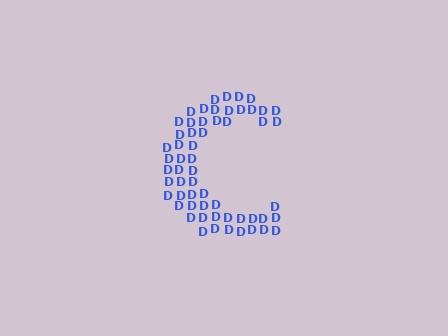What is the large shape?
The large shape is the letter C.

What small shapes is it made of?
It is made of small letter D's.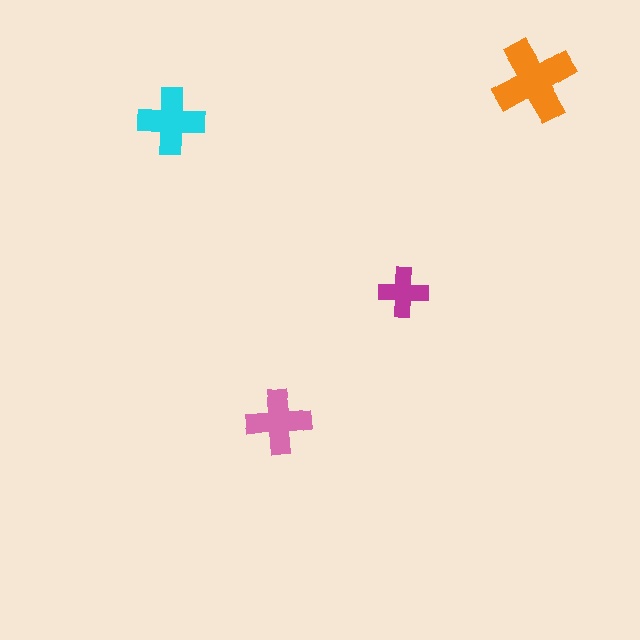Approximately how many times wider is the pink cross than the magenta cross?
About 1.5 times wider.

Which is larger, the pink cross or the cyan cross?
The cyan one.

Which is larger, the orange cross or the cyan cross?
The orange one.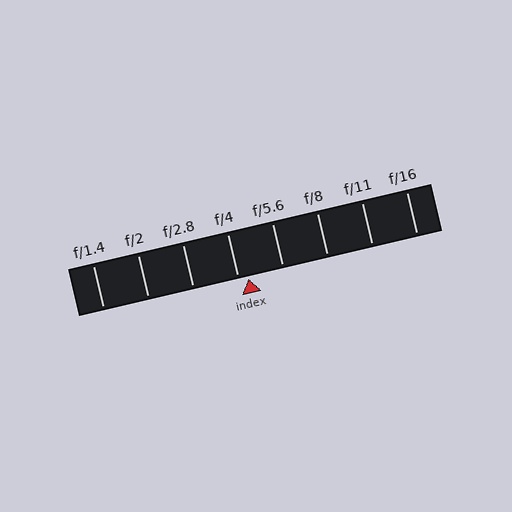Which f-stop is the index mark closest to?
The index mark is closest to f/4.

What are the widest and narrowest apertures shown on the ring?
The widest aperture shown is f/1.4 and the narrowest is f/16.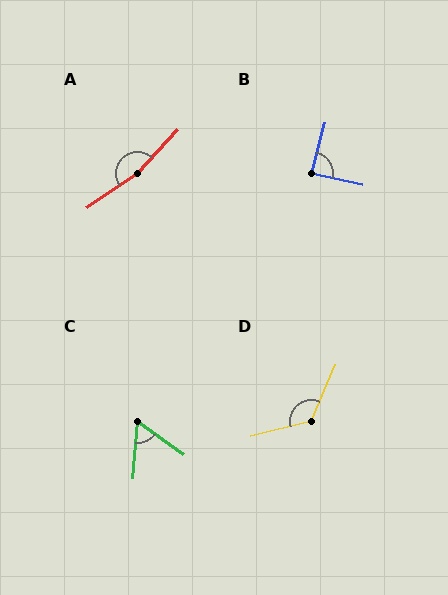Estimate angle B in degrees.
Approximately 88 degrees.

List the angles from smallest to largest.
C (59°), B (88°), D (128°), A (166°).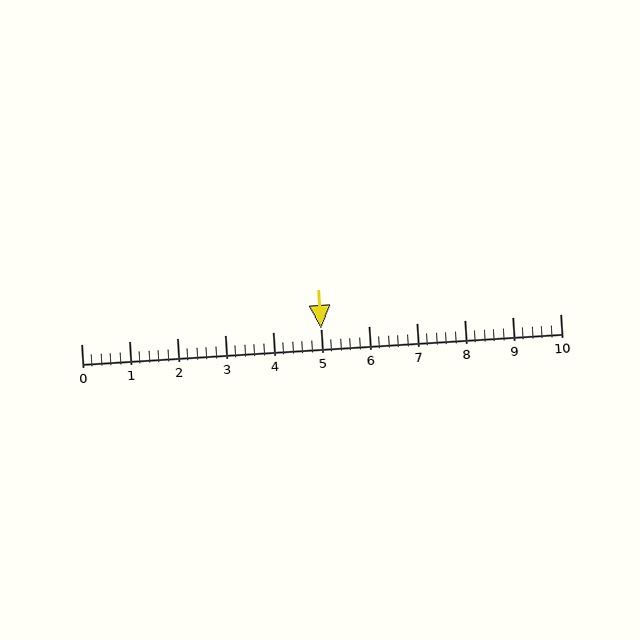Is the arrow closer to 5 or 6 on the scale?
The arrow is closer to 5.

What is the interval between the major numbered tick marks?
The major tick marks are spaced 1 units apart.